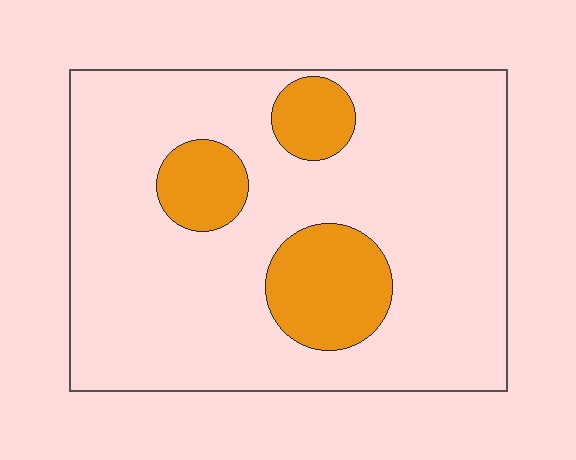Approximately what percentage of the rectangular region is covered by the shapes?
Approximately 20%.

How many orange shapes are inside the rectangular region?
3.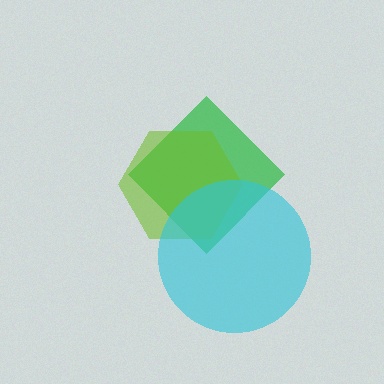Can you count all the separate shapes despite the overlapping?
Yes, there are 3 separate shapes.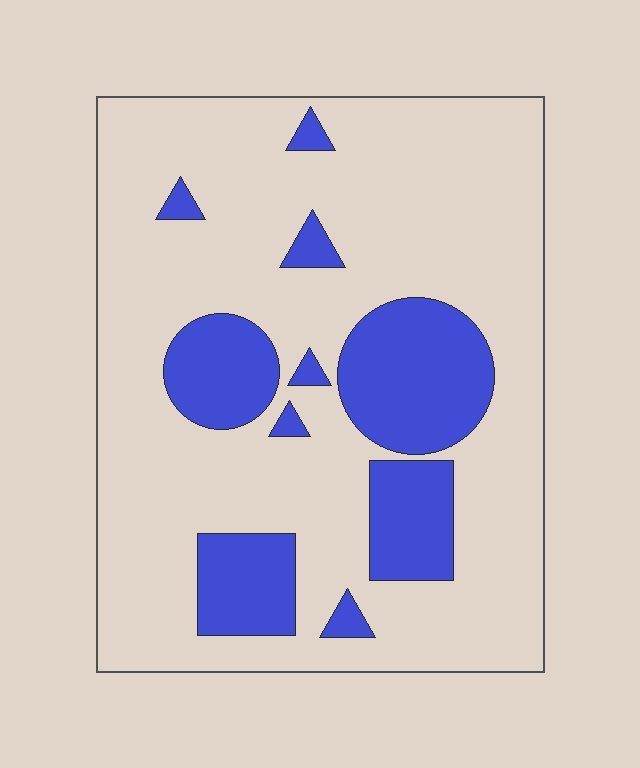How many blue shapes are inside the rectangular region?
10.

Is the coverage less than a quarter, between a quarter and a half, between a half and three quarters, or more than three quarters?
Less than a quarter.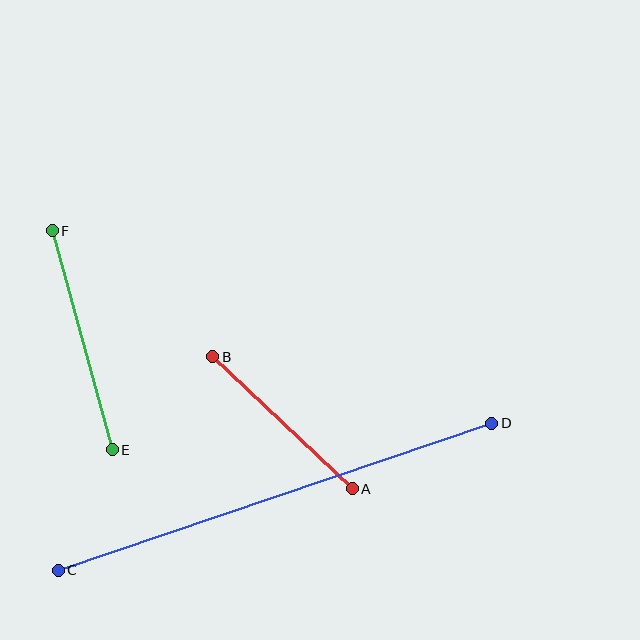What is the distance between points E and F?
The distance is approximately 227 pixels.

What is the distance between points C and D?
The distance is approximately 458 pixels.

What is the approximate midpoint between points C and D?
The midpoint is at approximately (275, 497) pixels.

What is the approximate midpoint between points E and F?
The midpoint is at approximately (82, 340) pixels.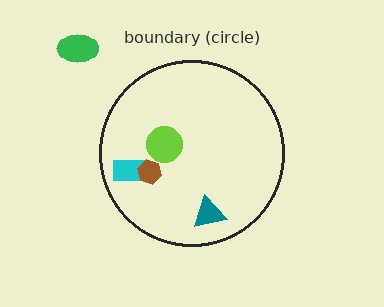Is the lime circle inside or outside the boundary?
Inside.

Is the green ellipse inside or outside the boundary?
Outside.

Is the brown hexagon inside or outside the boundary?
Inside.